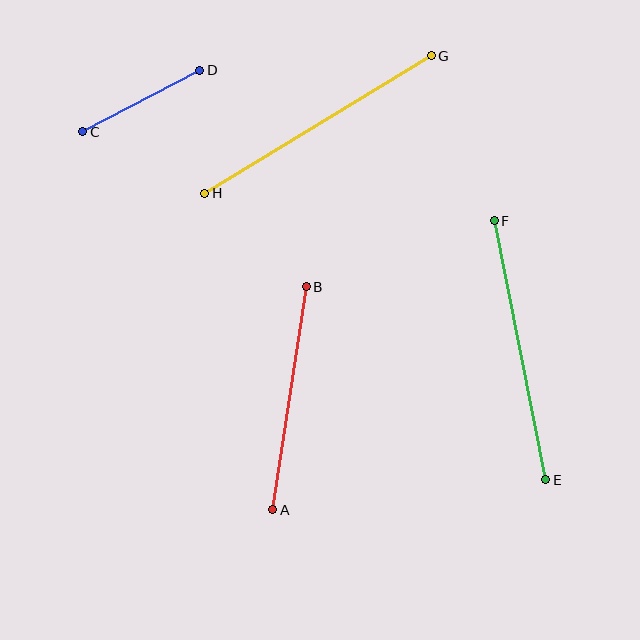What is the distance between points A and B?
The distance is approximately 225 pixels.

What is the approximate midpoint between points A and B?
The midpoint is at approximately (290, 398) pixels.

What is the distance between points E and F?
The distance is approximately 264 pixels.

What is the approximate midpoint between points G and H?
The midpoint is at approximately (318, 125) pixels.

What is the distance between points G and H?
The distance is approximately 265 pixels.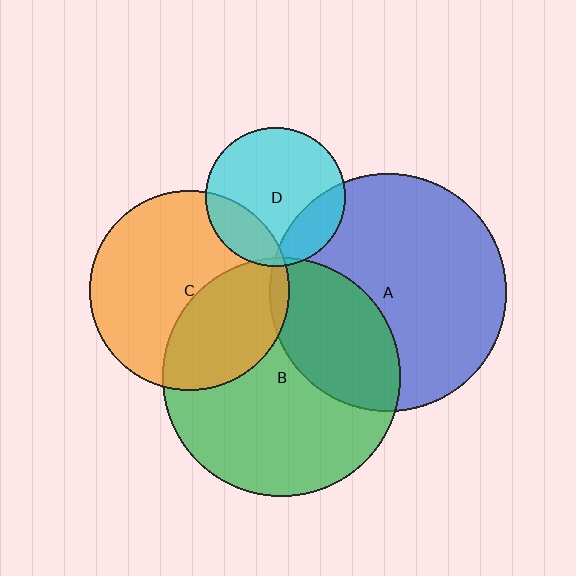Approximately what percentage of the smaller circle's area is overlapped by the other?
Approximately 30%.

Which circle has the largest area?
Circle B (green).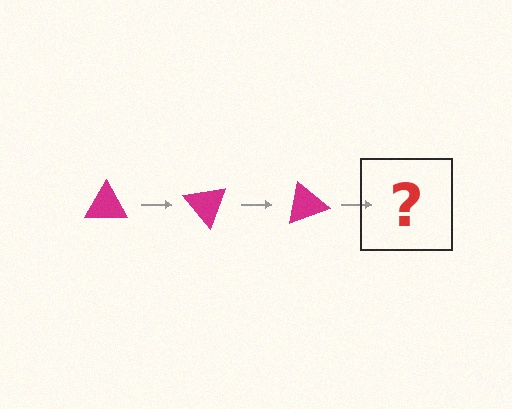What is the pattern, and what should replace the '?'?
The pattern is that the triangle rotates 50 degrees each step. The '?' should be a magenta triangle rotated 150 degrees.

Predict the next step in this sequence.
The next step is a magenta triangle rotated 150 degrees.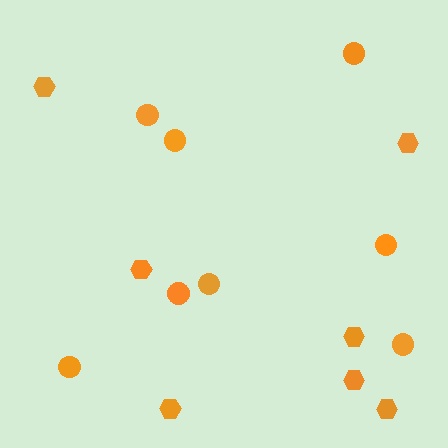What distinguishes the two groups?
There are 2 groups: one group of hexagons (7) and one group of circles (8).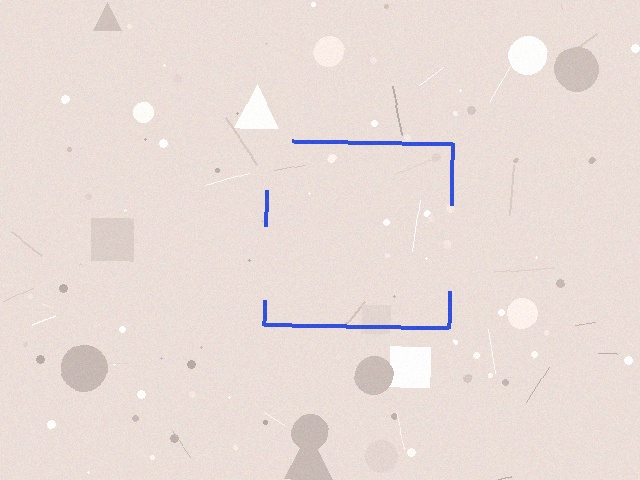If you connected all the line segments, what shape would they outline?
They would outline a square.